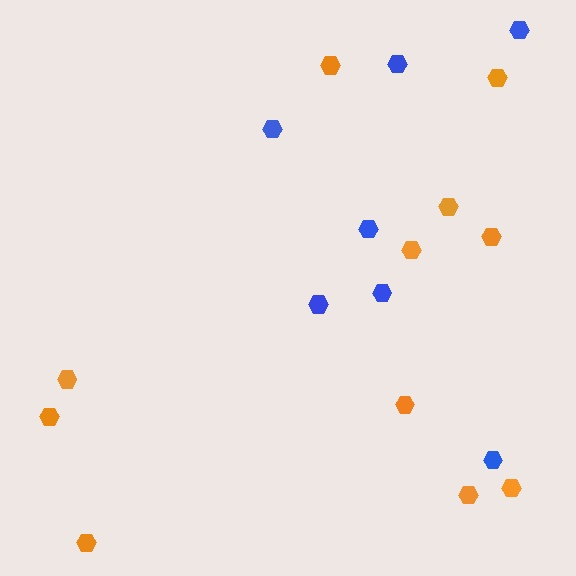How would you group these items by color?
There are 2 groups: one group of blue hexagons (7) and one group of orange hexagons (11).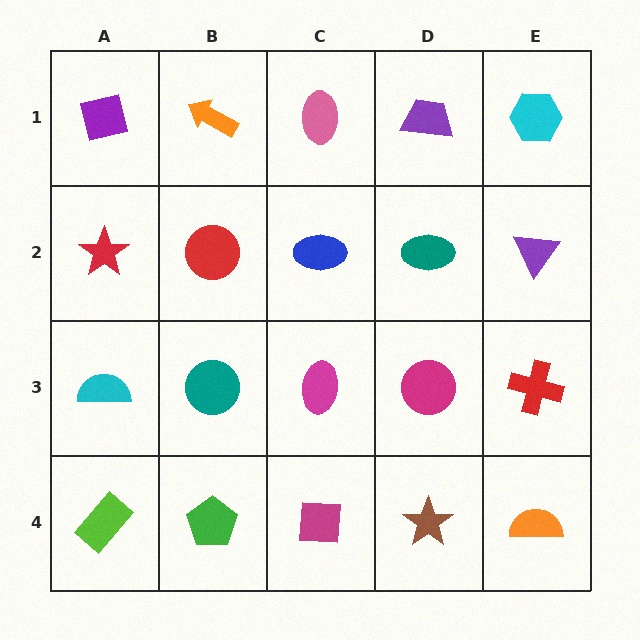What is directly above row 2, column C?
A pink ellipse.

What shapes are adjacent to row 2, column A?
A purple square (row 1, column A), a cyan semicircle (row 3, column A), a red circle (row 2, column B).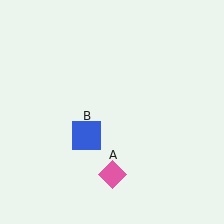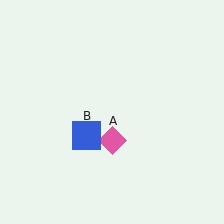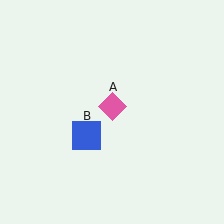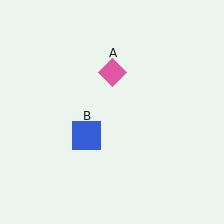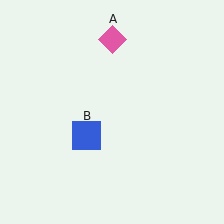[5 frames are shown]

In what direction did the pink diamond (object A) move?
The pink diamond (object A) moved up.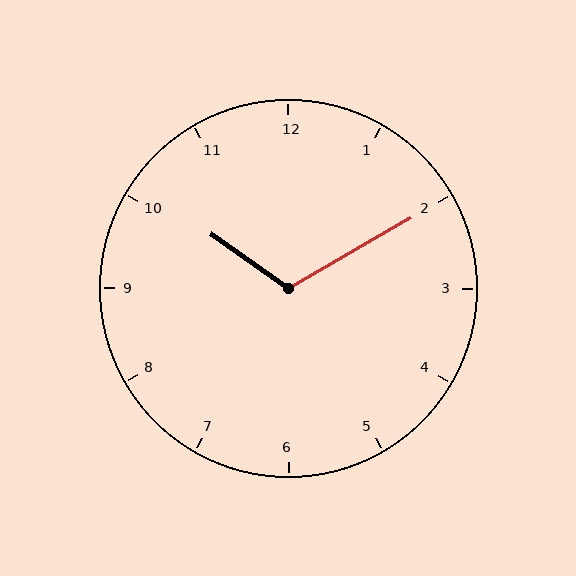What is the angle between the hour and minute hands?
Approximately 115 degrees.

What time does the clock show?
10:10.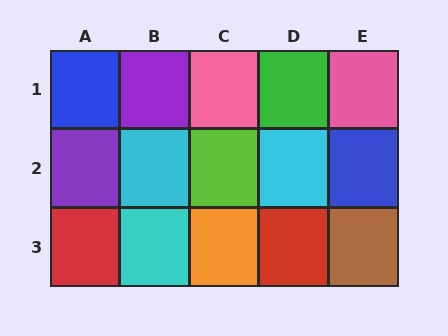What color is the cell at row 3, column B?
Cyan.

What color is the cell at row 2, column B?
Cyan.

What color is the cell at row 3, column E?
Brown.